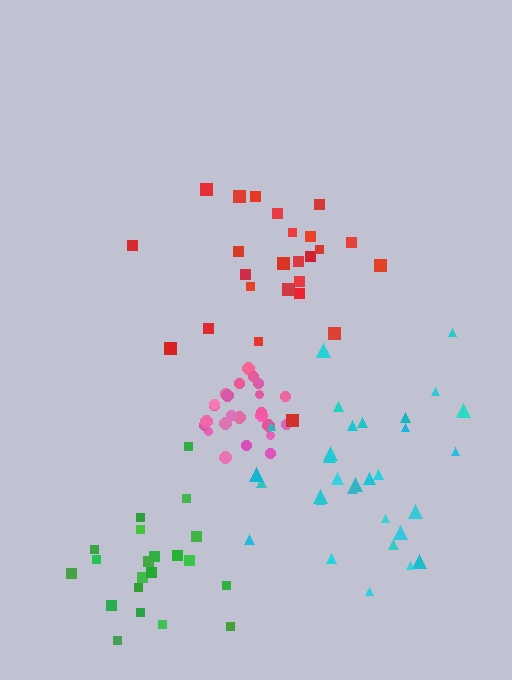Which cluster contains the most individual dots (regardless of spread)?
Cyan (31).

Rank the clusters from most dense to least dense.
pink, red, green, cyan.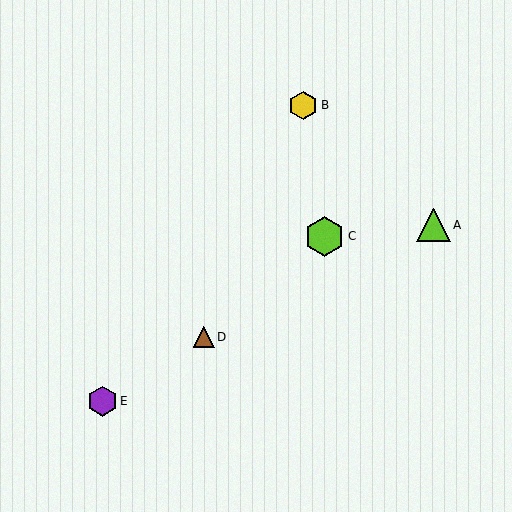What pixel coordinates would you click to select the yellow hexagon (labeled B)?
Click at (303, 105) to select the yellow hexagon B.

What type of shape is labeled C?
Shape C is a lime hexagon.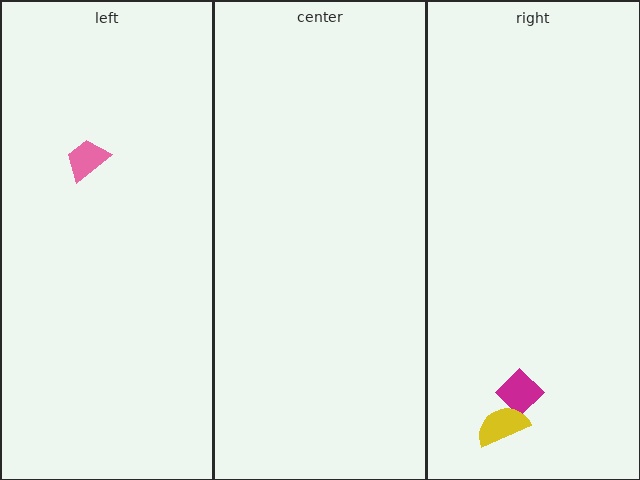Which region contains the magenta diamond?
The right region.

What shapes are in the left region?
The pink trapezoid.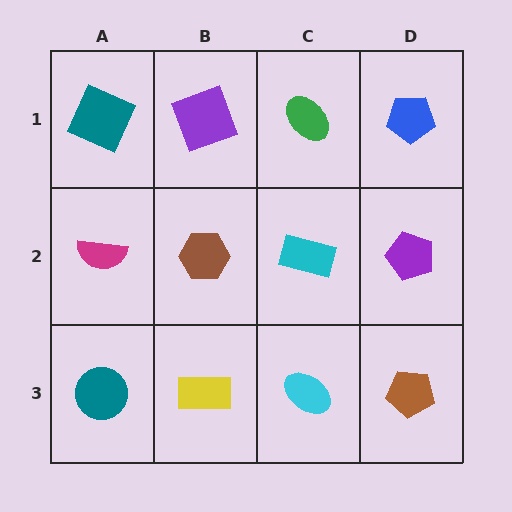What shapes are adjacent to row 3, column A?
A magenta semicircle (row 2, column A), a yellow rectangle (row 3, column B).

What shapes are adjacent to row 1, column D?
A purple pentagon (row 2, column D), a green ellipse (row 1, column C).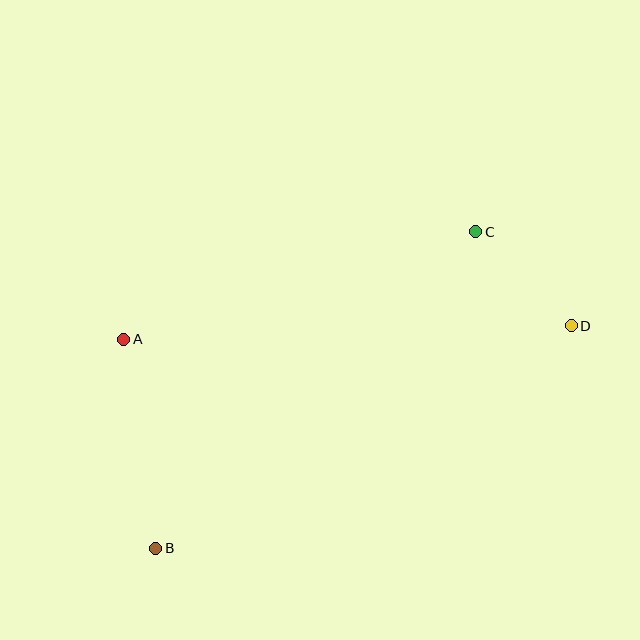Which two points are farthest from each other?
Points B and D are farthest from each other.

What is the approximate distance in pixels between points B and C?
The distance between B and C is approximately 450 pixels.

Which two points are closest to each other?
Points C and D are closest to each other.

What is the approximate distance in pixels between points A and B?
The distance between A and B is approximately 212 pixels.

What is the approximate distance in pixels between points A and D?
The distance between A and D is approximately 447 pixels.